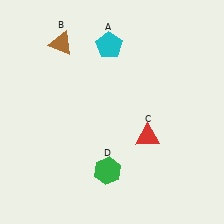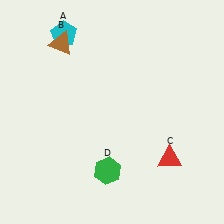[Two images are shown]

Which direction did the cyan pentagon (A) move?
The cyan pentagon (A) moved left.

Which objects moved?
The objects that moved are: the cyan pentagon (A), the red triangle (C).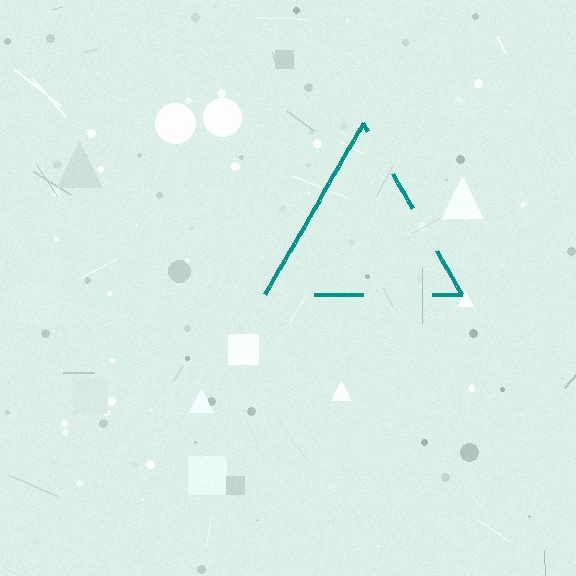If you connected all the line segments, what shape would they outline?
They would outline a triangle.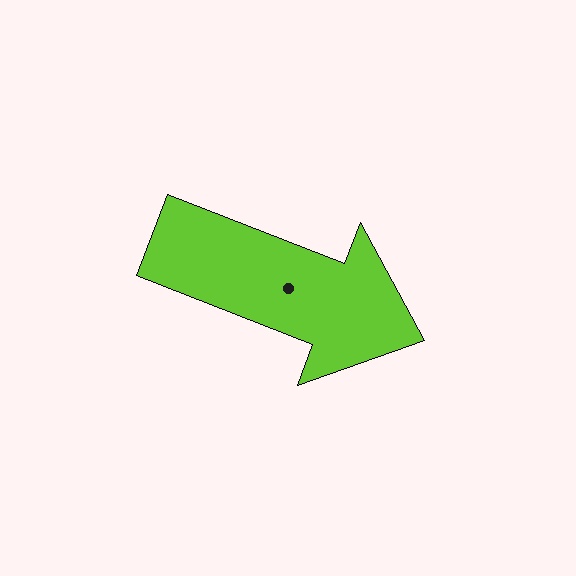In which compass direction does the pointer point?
East.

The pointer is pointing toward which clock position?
Roughly 4 o'clock.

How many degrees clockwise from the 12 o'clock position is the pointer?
Approximately 111 degrees.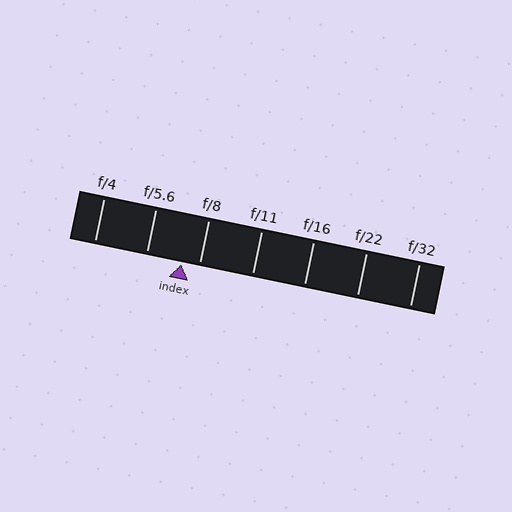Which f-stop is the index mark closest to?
The index mark is closest to f/8.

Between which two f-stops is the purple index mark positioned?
The index mark is between f/5.6 and f/8.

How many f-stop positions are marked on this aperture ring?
There are 7 f-stop positions marked.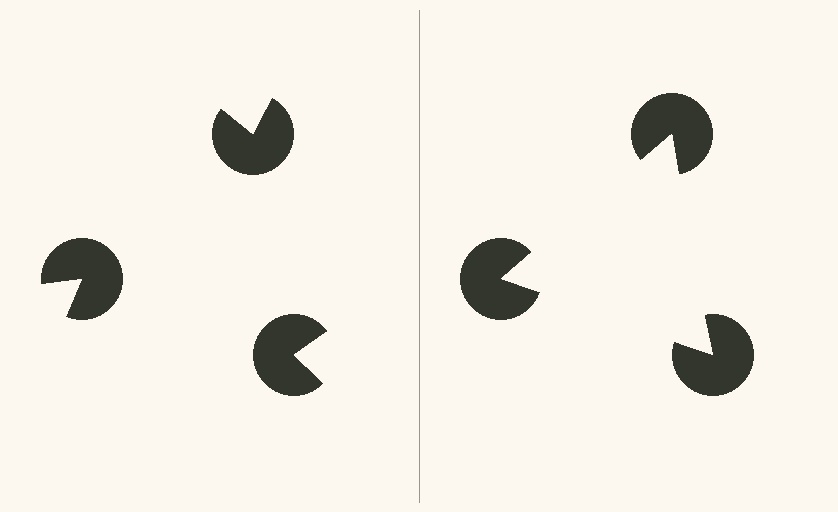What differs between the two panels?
The pac-man discs are positioned identically on both sides; only the wedge orientations differ. On the right they align to a triangle; on the left they are misaligned.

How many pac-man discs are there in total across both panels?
6 — 3 on each side.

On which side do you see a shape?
An illusory triangle appears on the right side. On the left side the wedge cuts are rotated, so no coherent shape forms.